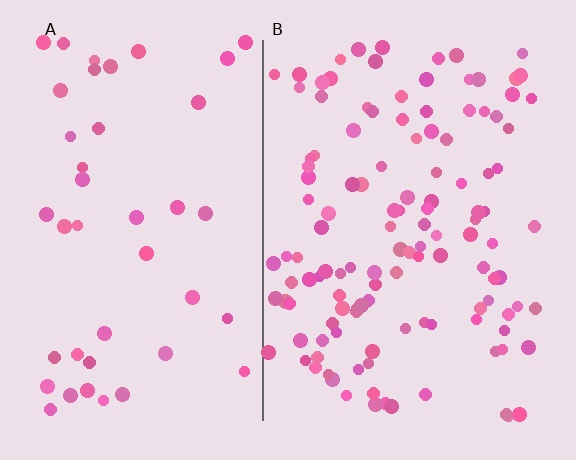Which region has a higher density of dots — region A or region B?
B (the right).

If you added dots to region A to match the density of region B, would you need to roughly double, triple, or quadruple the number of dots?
Approximately triple.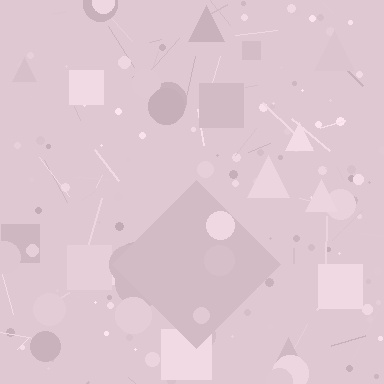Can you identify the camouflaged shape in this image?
The camouflaged shape is a diamond.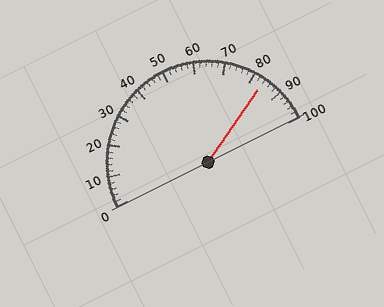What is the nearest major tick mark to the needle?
The nearest major tick mark is 80.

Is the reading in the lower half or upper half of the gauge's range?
The reading is in the upper half of the range (0 to 100).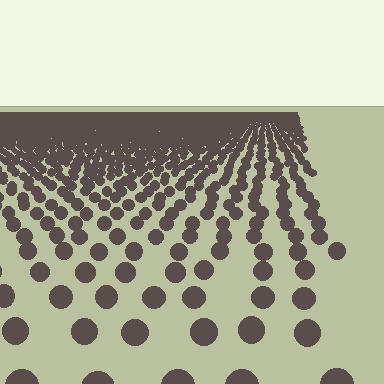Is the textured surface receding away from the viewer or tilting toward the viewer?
The surface is receding away from the viewer. Texture elements get smaller and denser toward the top.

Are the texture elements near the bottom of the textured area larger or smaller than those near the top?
Larger. Near the bottom, elements are closer to the viewer and appear at a bigger on-screen size.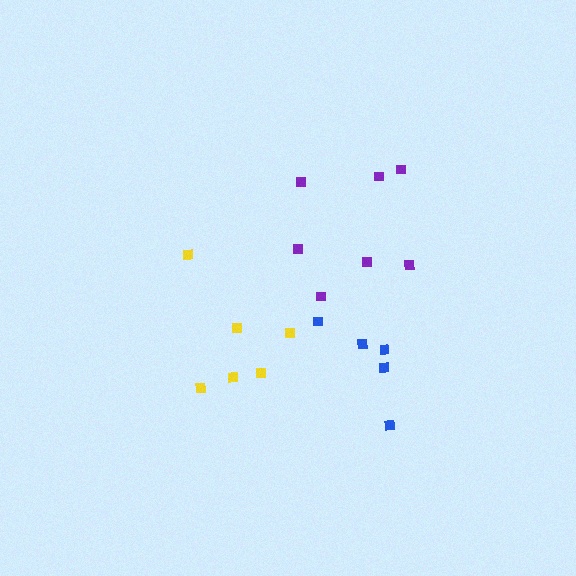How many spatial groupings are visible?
There are 3 spatial groupings.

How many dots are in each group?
Group 1: 6 dots, Group 2: 5 dots, Group 3: 7 dots (18 total).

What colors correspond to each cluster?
The clusters are colored: yellow, blue, purple.